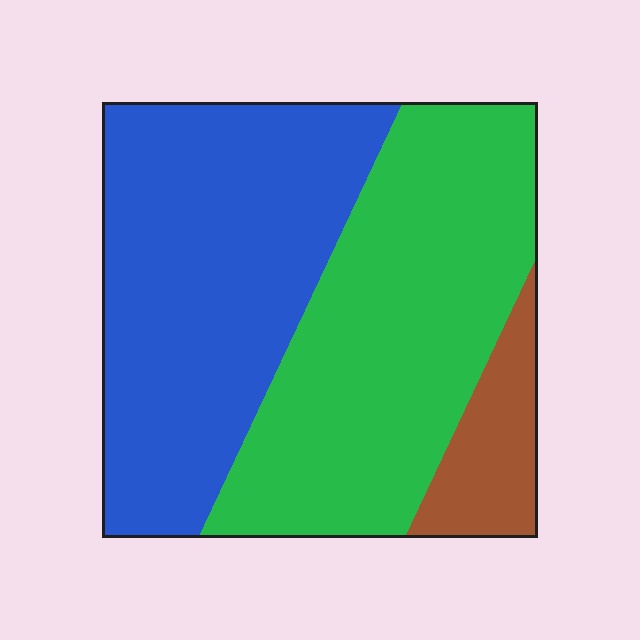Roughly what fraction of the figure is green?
Green covers around 45% of the figure.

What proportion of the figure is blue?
Blue covers roughly 45% of the figure.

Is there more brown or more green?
Green.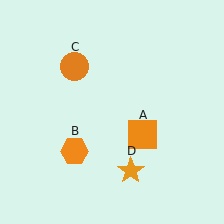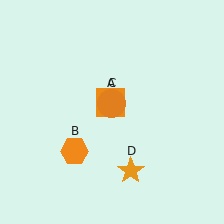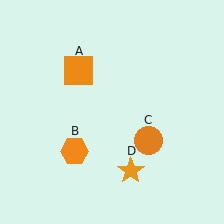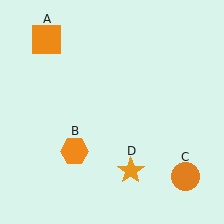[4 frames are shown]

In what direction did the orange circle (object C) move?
The orange circle (object C) moved down and to the right.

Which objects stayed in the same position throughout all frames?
Orange hexagon (object B) and orange star (object D) remained stationary.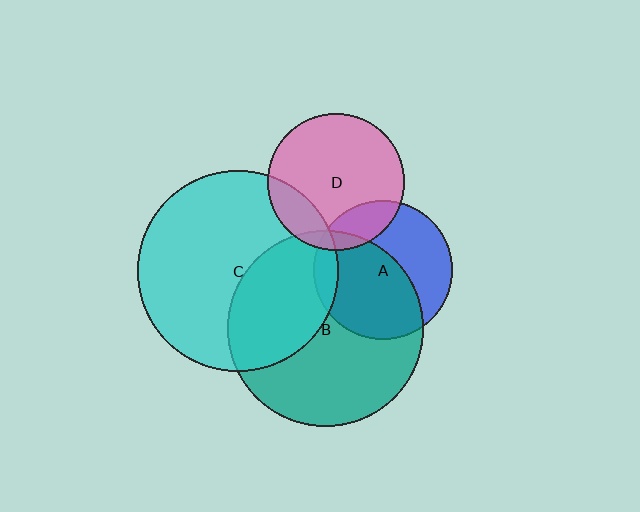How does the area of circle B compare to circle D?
Approximately 2.1 times.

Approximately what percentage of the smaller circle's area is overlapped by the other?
Approximately 55%.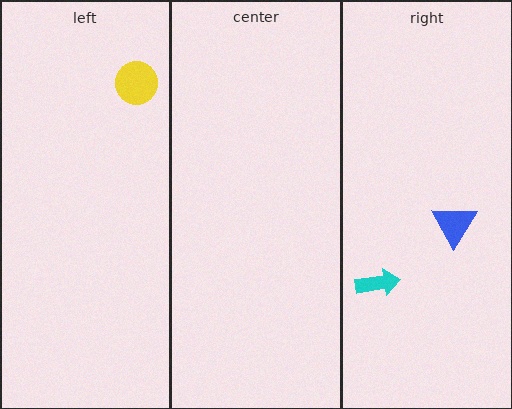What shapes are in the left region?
The yellow circle.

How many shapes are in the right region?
2.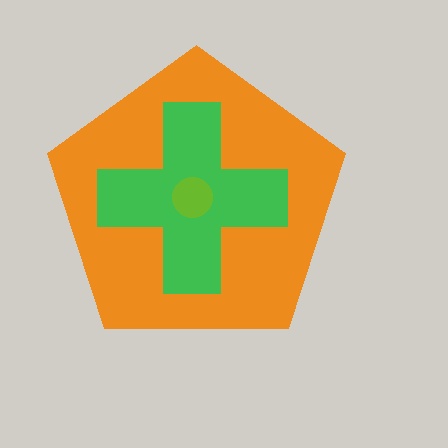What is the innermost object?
The lime circle.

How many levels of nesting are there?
3.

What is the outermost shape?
The orange pentagon.